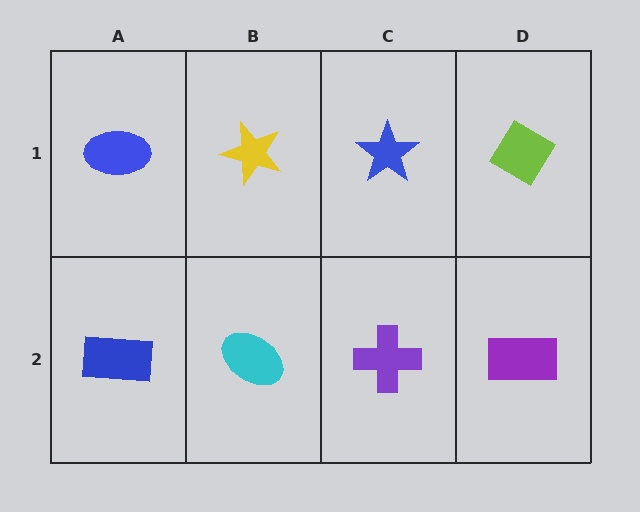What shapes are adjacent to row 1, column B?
A cyan ellipse (row 2, column B), a blue ellipse (row 1, column A), a blue star (row 1, column C).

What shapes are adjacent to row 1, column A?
A blue rectangle (row 2, column A), a yellow star (row 1, column B).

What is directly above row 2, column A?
A blue ellipse.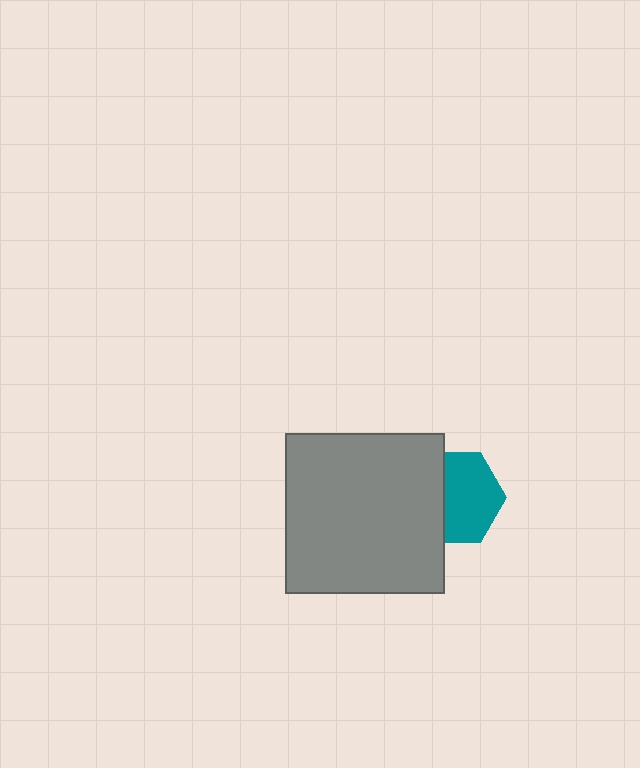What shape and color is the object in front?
The object in front is a gray square.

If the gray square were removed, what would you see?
You would see the complete teal hexagon.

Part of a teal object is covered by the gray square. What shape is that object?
It is a hexagon.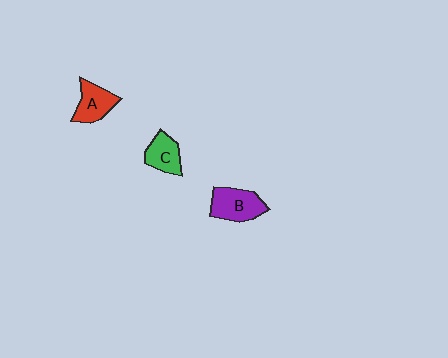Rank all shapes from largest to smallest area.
From largest to smallest: B (purple), A (red), C (green).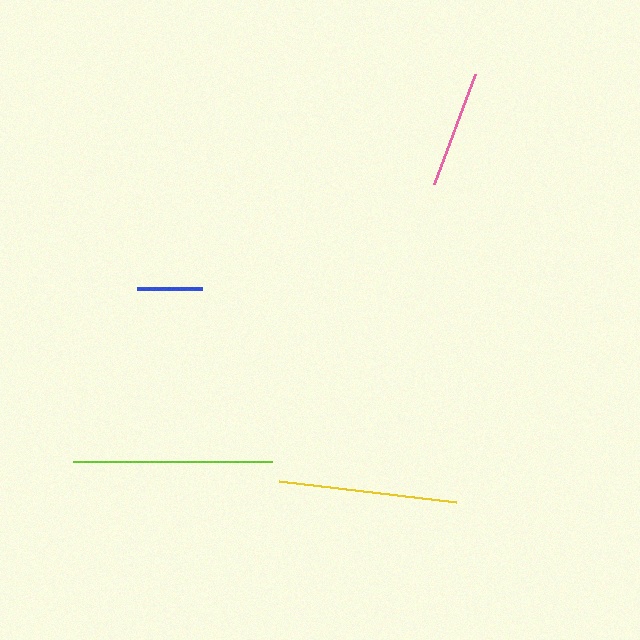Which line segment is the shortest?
The blue line is the shortest at approximately 65 pixels.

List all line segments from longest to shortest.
From longest to shortest: lime, yellow, pink, blue.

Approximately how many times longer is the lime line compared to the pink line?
The lime line is approximately 1.7 times the length of the pink line.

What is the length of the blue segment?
The blue segment is approximately 65 pixels long.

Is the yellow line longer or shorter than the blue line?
The yellow line is longer than the blue line.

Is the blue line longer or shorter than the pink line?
The pink line is longer than the blue line.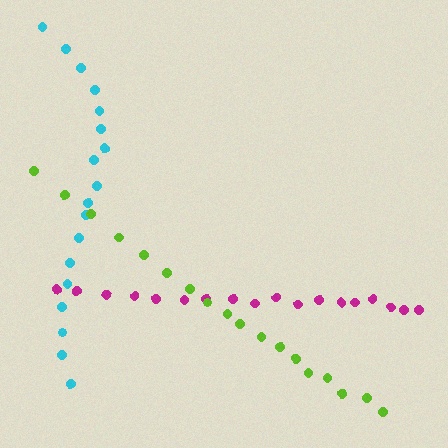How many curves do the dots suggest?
There are 3 distinct paths.